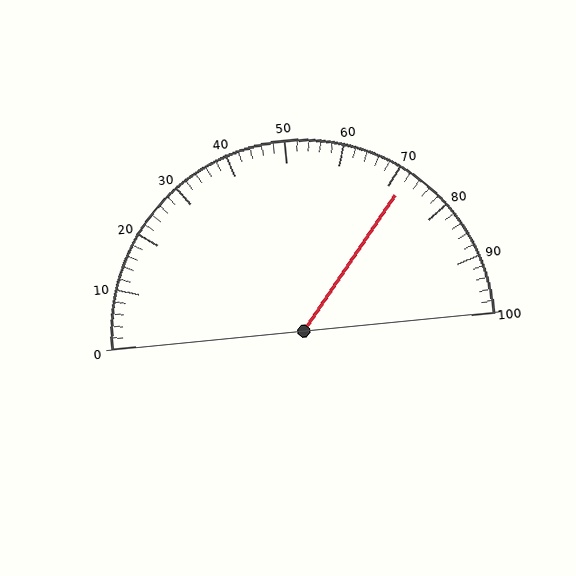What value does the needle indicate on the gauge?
The needle indicates approximately 72.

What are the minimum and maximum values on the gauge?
The gauge ranges from 0 to 100.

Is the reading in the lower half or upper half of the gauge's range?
The reading is in the upper half of the range (0 to 100).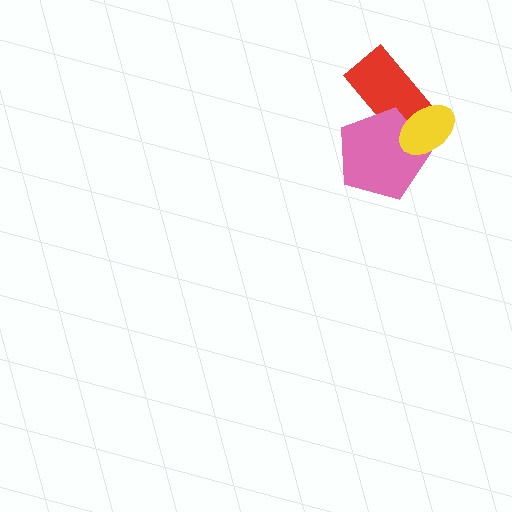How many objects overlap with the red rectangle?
2 objects overlap with the red rectangle.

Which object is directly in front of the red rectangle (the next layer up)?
The pink pentagon is directly in front of the red rectangle.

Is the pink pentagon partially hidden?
Yes, it is partially covered by another shape.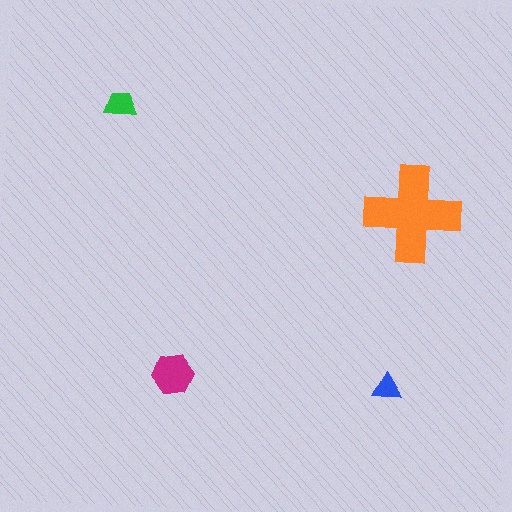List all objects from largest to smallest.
The orange cross, the magenta hexagon, the green trapezoid, the blue triangle.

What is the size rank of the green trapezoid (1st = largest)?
3rd.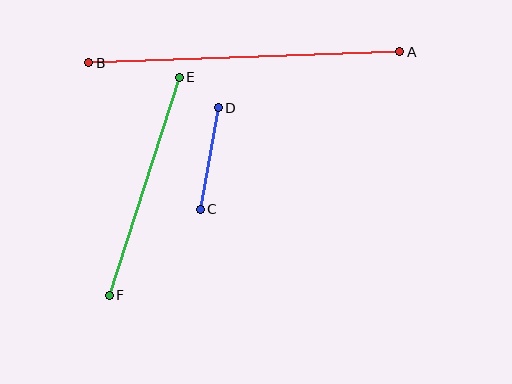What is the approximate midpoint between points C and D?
The midpoint is at approximately (209, 158) pixels.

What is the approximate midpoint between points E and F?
The midpoint is at approximately (144, 186) pixels.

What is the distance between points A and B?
The distance is approximately 311 pixels.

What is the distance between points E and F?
The distance is approximately 229 pixels.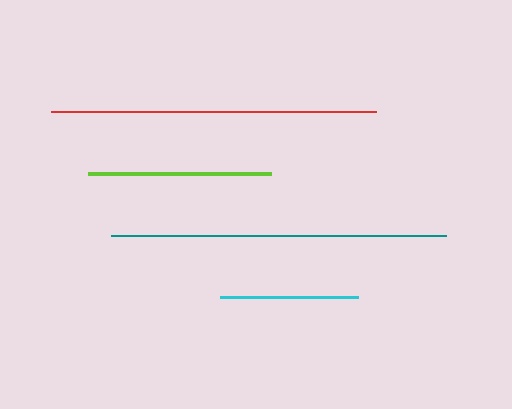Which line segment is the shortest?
The cyan line is the shortest at approximately 138 pixels.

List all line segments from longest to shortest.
From longest to shortest: teal, red, lime, cyan.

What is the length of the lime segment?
The lime segment is approximately 184 pixels long.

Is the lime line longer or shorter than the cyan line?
The lime line is longer than the cyan line.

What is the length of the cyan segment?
The cyan segment is approximately 138 pixels long.